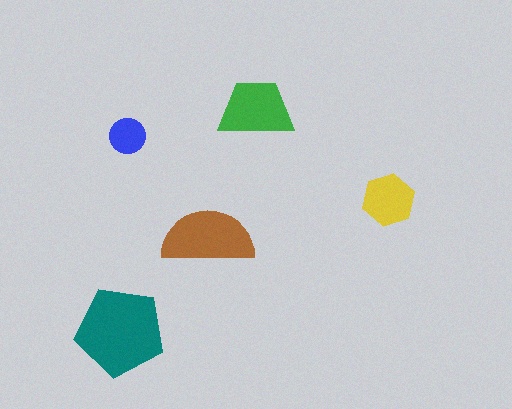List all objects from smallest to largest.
The blue circle, the yellow hexagon, the green trapezoid, the brown semicircle, the teal pentagon.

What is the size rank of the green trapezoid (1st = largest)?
3rd.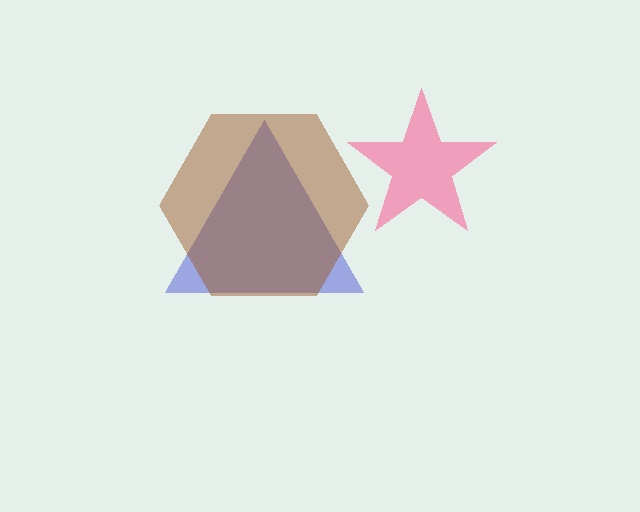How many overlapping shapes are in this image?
There are 3 overlapping shapes in the image.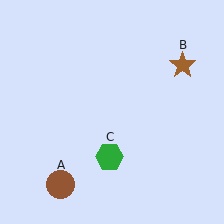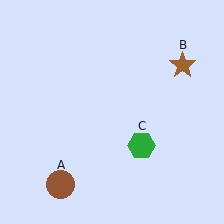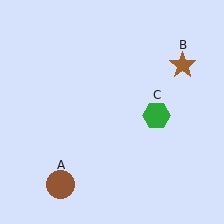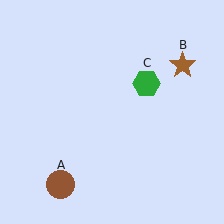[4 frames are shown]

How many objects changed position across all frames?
1 object changed position: green hexagon (object C).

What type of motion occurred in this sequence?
The green hexagon (object C) rotated counterclockwise around the center of the scene.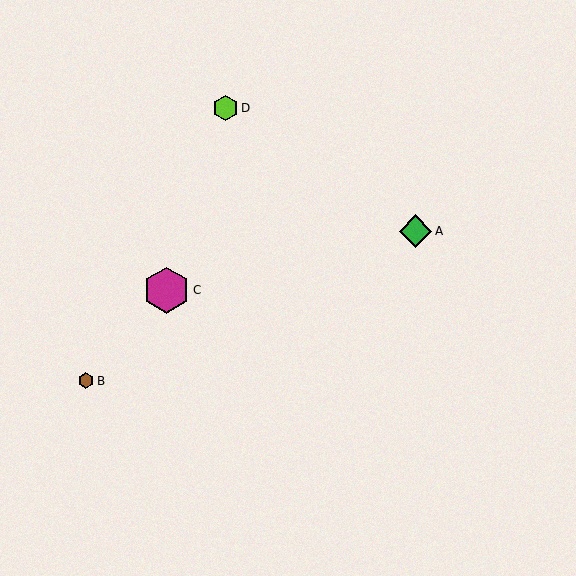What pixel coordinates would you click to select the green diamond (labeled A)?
Click at (415, 231) to select the green diamond A.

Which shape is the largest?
The magenta hexagon (labeled C) is the largest.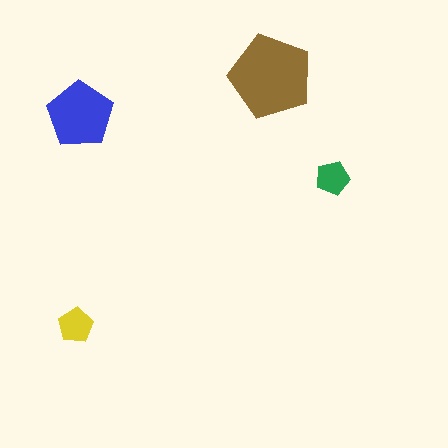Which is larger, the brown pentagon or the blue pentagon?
The brown one.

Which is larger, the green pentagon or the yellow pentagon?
The yellow one.